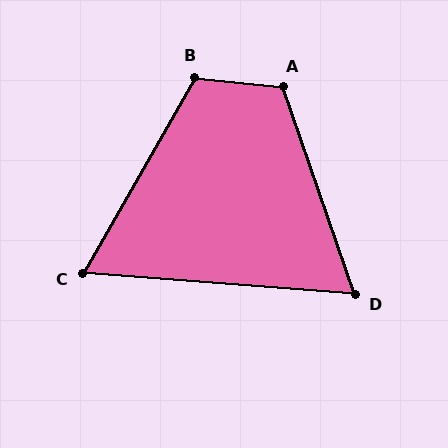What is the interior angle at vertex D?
Approximately 66 degrees (acute).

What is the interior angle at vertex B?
Approximately 114 degrees (obtuse).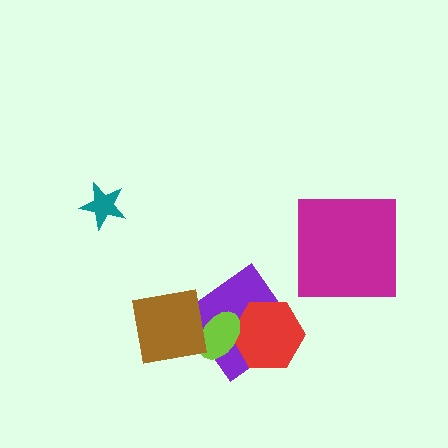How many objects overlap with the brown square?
2 objects overlap with the brown square.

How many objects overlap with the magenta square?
0 objects overlap with the magenta square.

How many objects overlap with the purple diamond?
3 objects overlap with the purple diamond.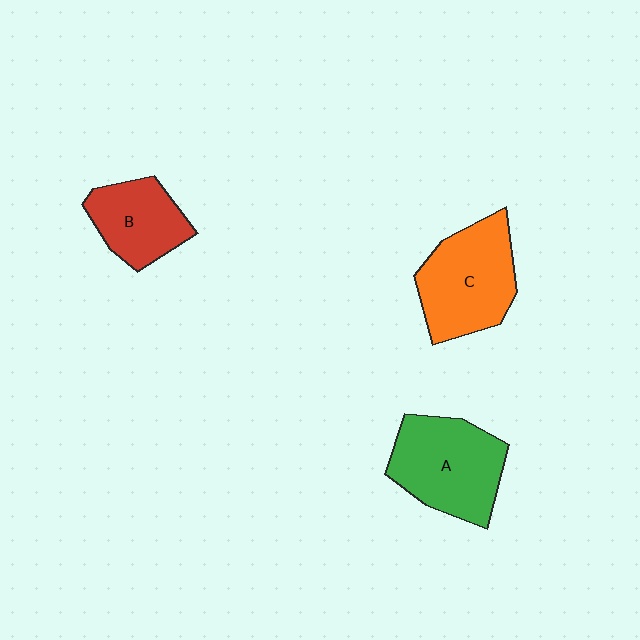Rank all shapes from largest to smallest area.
From largest to smallest: A (green), C (orange), B (red).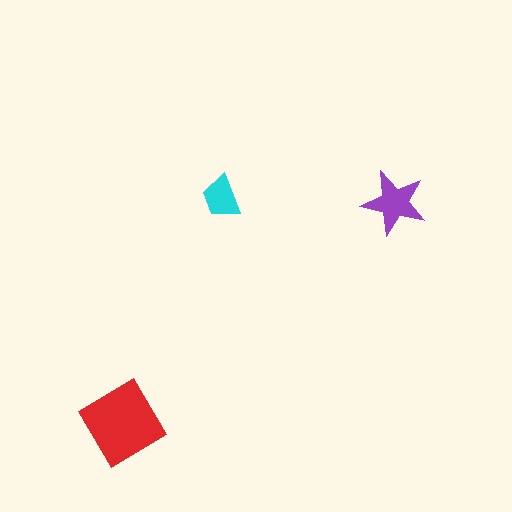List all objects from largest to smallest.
The red diamond, the purple star, the cyan trapezoid.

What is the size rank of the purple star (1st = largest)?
2nd.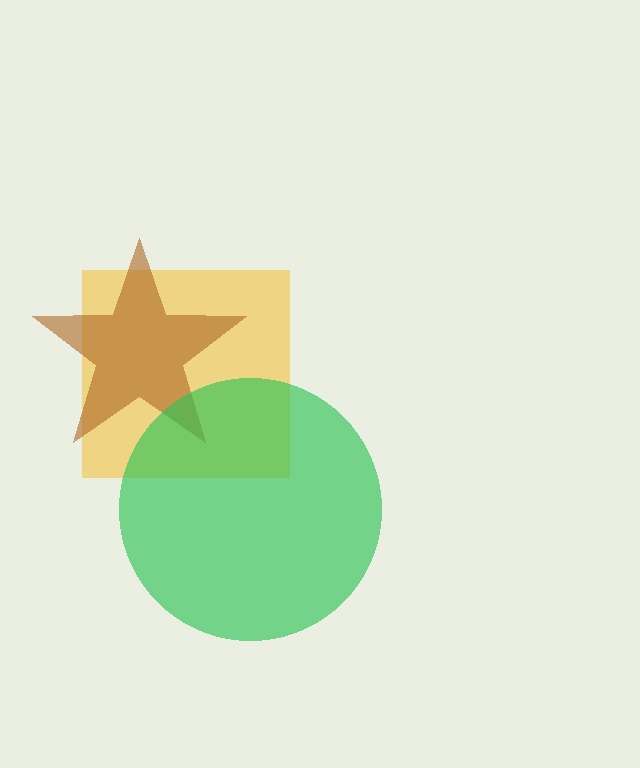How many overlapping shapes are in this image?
There are 3 overlapping shapes in the image.